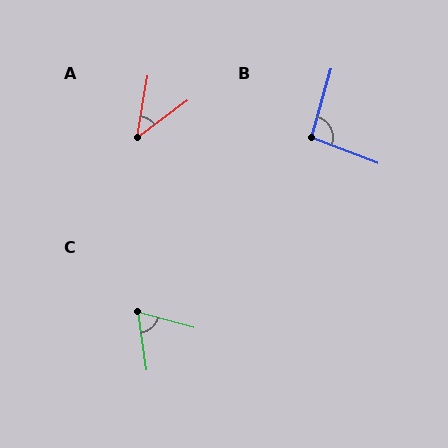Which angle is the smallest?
A, at approximately 44 degrees.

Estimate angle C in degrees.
Approximately 66 degrees.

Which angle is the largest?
B, at approximately 95 degrees.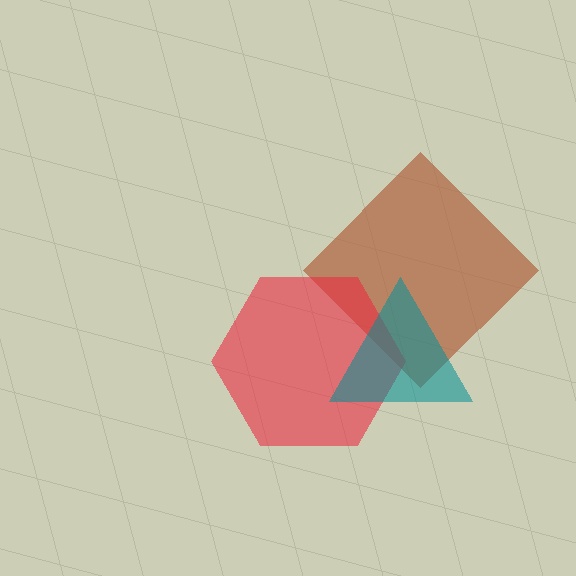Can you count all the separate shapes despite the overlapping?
Yes, there are 3 separate shapes.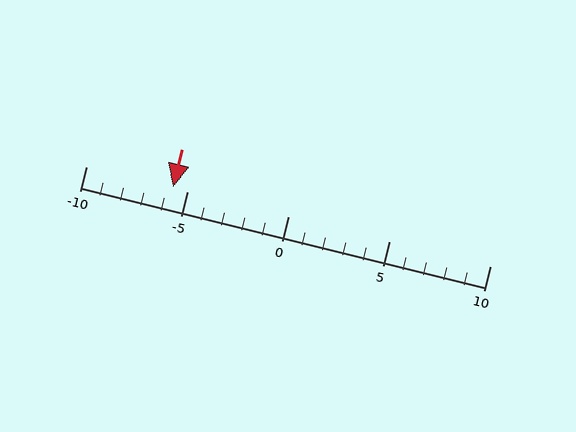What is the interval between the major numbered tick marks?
The major tick marks are spaced 5 units apart.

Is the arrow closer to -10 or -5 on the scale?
The arrow is closer to -5.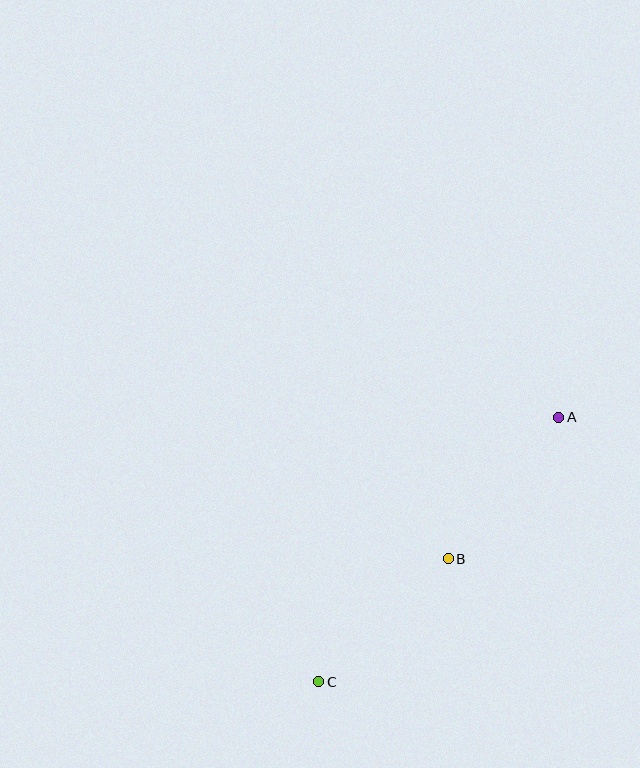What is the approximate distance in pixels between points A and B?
The distance between A and B is approximately 180 pixels.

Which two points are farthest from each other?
Points A and C are farthest from each other.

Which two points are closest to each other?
Points B and C are closest to each other.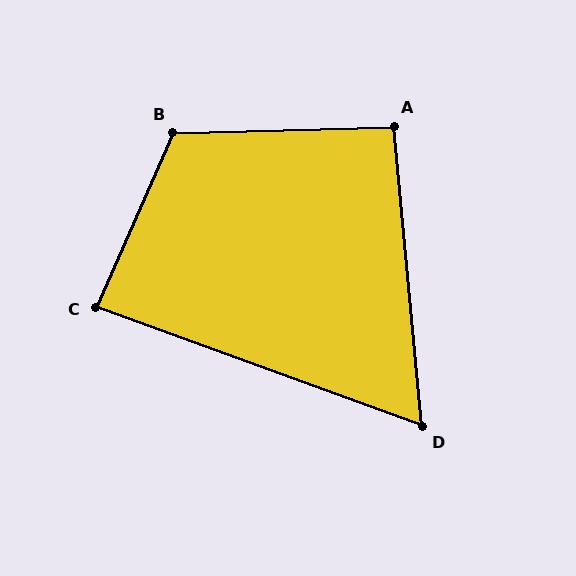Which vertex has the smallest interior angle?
D, at approximately 65 degrees.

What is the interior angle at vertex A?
Approximately 94 degrees (approximately right).